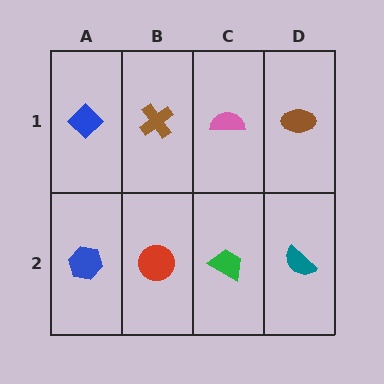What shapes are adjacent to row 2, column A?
A blue diamond (row 1, column A), a red circle (row 2, column B).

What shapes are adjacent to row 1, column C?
A green trapezoid (row 2, column C), a brown cross (row 1, column B), a brown ellipse (row 1, column D).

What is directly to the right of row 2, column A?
A red circle.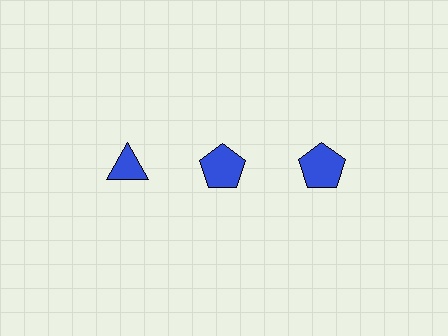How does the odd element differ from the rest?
It has a different shape: triangle instead of pentagon.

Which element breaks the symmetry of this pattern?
The blue triangle in the top row, leftmost column breaks the symmetry. All other shapes are blue pentagons.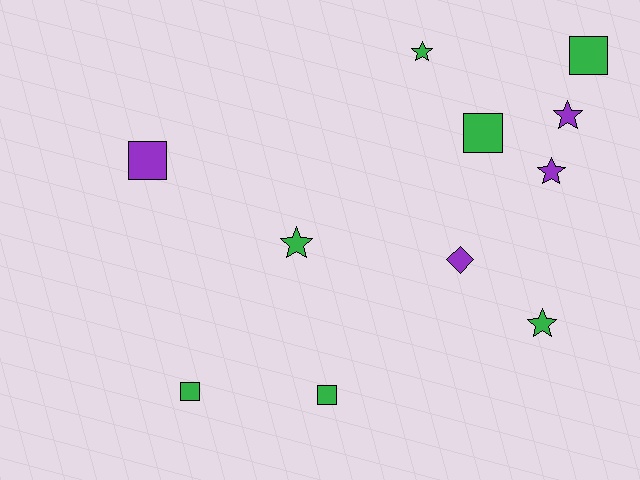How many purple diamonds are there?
There is 1 purple diamond.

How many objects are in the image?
There are 11 objects.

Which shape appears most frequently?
Star, with 5 objects.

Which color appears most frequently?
Green, with 7 objects.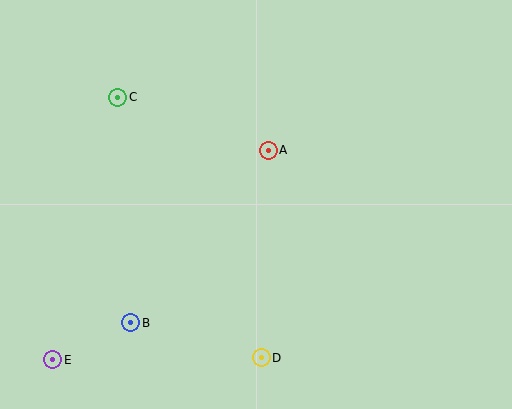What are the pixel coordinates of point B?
Point B is at (131, 323).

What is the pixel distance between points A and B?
The distance between A and B is 221 pixels.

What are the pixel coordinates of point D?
Point D is at (261, 358).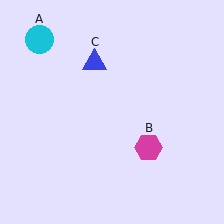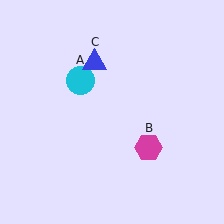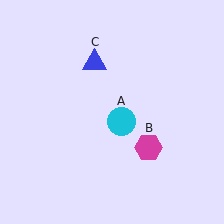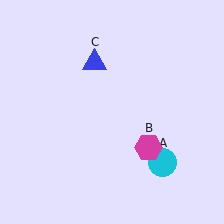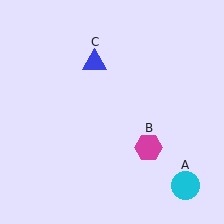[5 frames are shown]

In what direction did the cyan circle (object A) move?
The cyan circle (object A) moved down and to the right.